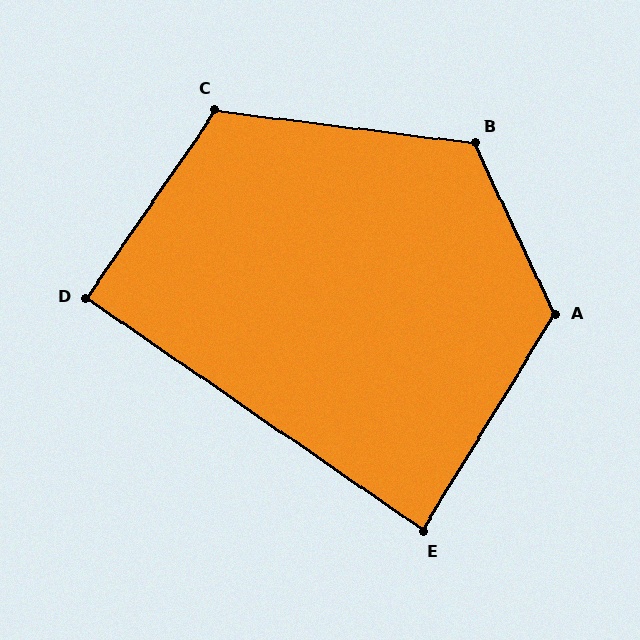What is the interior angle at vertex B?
Approximately 122 degrees (obtuse).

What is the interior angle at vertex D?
Approximately 90 degrees (approximately right).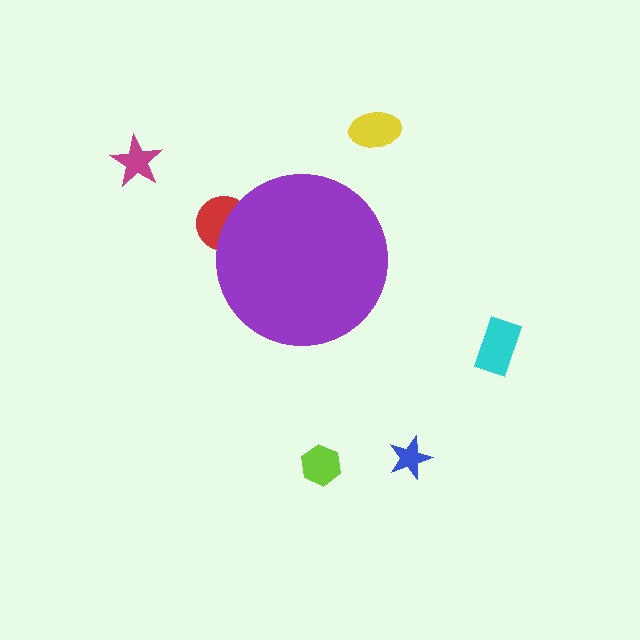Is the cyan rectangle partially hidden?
No, the cyan rectangle is fully visible.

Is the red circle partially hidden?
Yes, the red circle is partially hidden behind the purple circle.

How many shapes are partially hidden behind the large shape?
1 shape is partially hidden.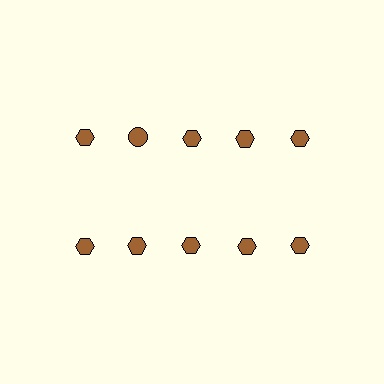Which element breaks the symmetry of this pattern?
The brown circle in the top row, second from left column breaks the symmetry. All other shapes are brown hexagons.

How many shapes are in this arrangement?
There are 10 shapes arranged in a grid pattern.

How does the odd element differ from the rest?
It has a different shape: circle instead of hexagon.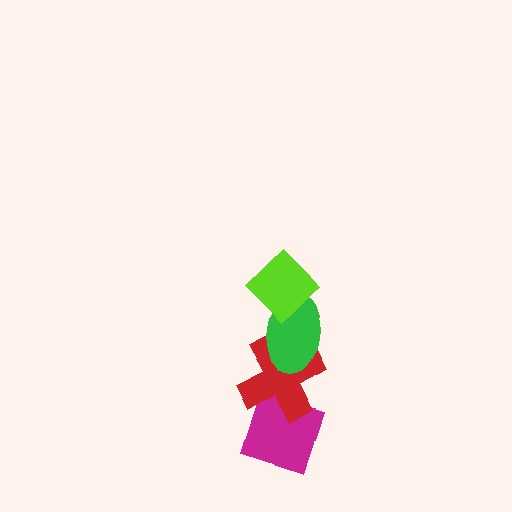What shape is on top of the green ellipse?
The lime diamond is on top of the green ellipse.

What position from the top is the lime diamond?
The lime diamond is 1st from the top.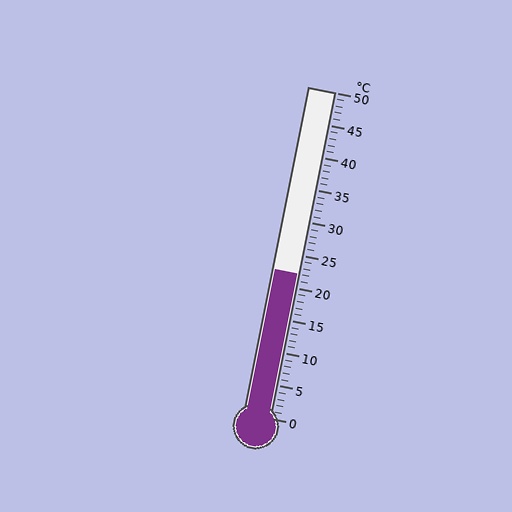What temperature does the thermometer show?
The thermometer shows approximately 22°C.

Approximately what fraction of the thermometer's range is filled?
The thermometer is filled to approximately 45% of its range.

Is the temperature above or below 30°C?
The temperature is below 30°C.